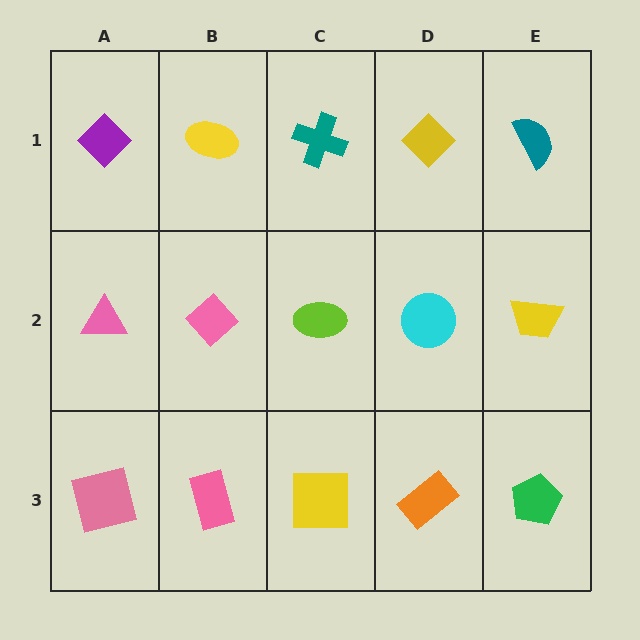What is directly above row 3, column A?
A pink triangle.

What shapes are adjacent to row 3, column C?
A lime ellipse (row 2, column C), a pink rectangle (row 3, column B), an orange rectangle (row 3, column D).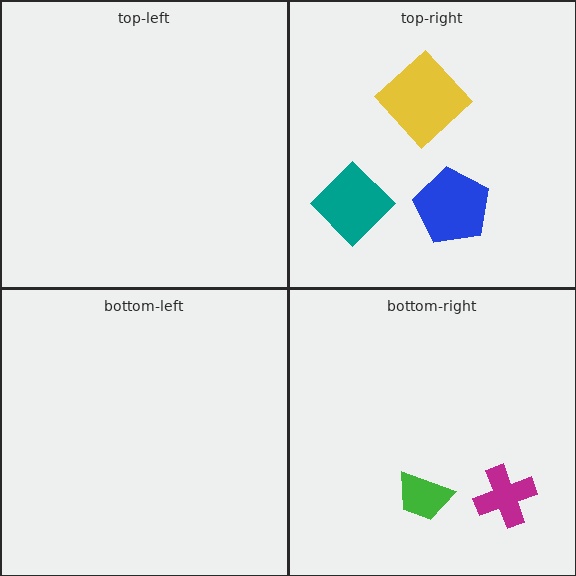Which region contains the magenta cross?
The bottom-right region.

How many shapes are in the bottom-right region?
2.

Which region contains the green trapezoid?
The bottom-right region.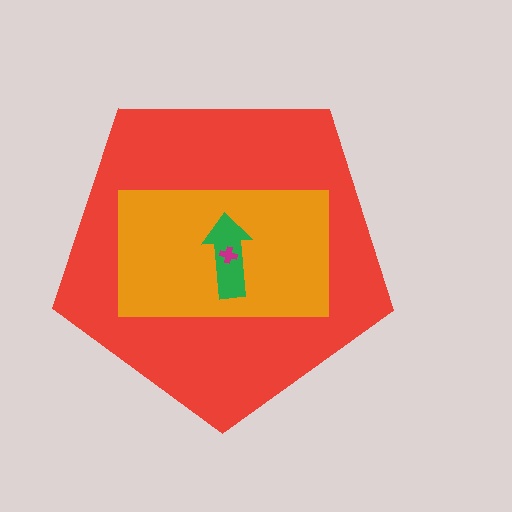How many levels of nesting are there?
4.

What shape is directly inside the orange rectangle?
The green arrow.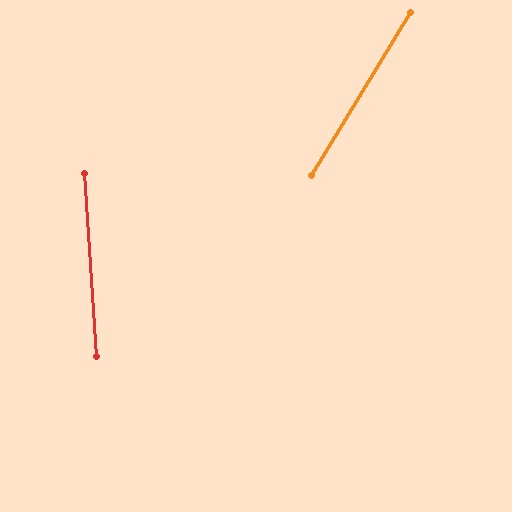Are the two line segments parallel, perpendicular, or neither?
Neither parallel nor perpendicular — they differ by about 35°.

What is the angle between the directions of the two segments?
Approximately 35 degrees.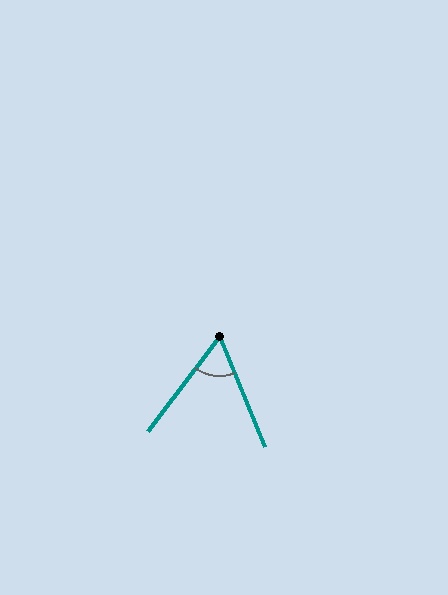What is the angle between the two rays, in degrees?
Approximately 59 degrees.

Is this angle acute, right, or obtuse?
It is acute.